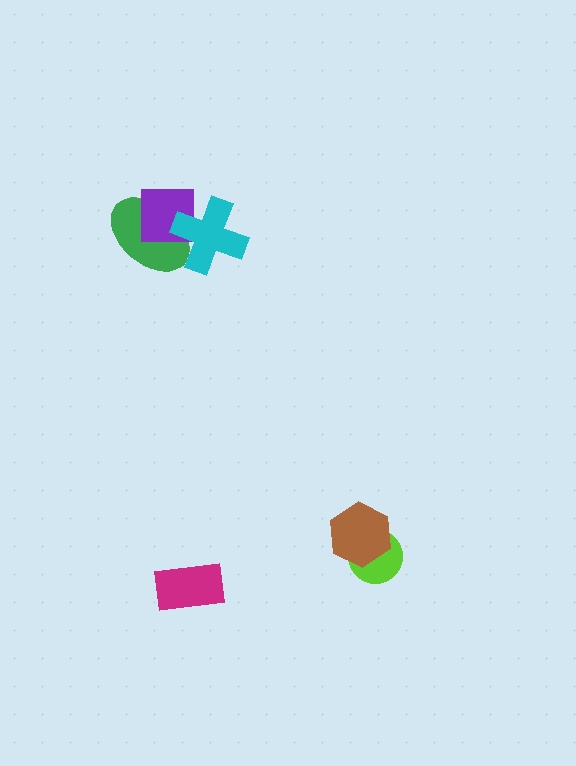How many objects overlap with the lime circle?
1 object overlaps with the lime circle.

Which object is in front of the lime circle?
The brown hexagon is in front of the lime circle.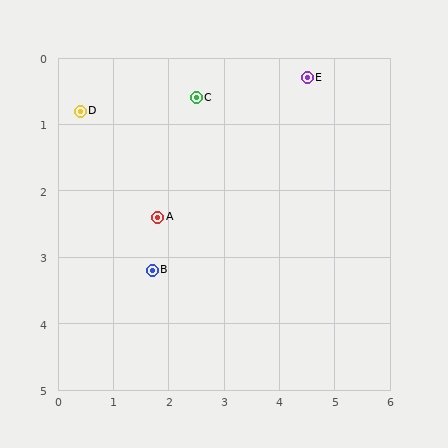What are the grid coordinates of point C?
Point C is at approximately (2.5, 0.6).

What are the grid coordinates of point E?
Point E is at approximately (4.5, 0.3).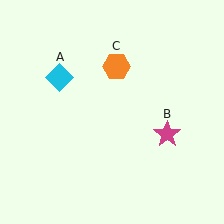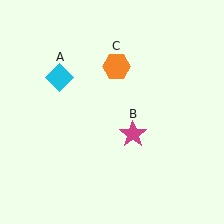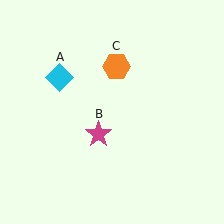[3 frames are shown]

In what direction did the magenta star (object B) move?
The magenta star (object B) moved left.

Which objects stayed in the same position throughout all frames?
Cyan diamond (object A) and orange hexagon (object C) remained stationary.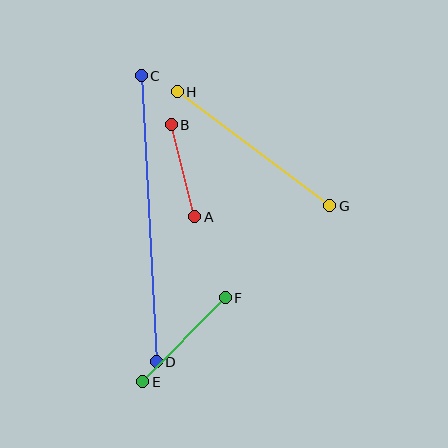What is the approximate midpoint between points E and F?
The midpoint is at approximately (184, 340) pixels.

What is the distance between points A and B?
The distance is approximately 95 pixels.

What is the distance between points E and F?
The distance is approximately 118 pixels.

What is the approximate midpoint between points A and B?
The midpoint is at approximately (183, 171) pixels.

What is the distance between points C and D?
The distance is approximately 287 pixels.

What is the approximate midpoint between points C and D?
The midpoint is at approximately (149, 219) pixels.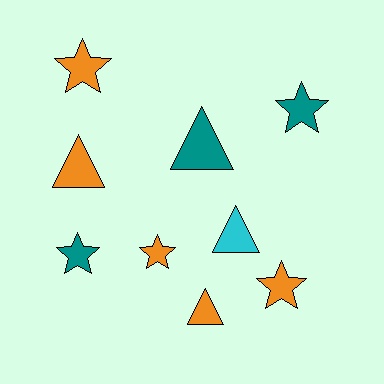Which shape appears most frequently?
Star, with 5 objects.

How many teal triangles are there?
There is 1 teal triangle.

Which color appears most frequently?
Orange, with 5 objects.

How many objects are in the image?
There are 9 objects.